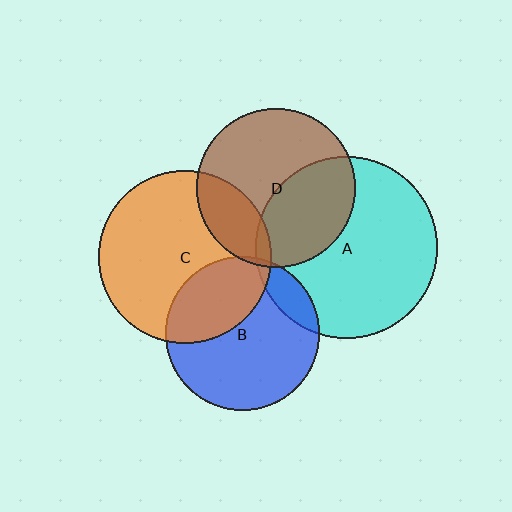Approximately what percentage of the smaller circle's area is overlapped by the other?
Approximately 20%.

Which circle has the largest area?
Circle A (cyan).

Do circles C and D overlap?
Yes.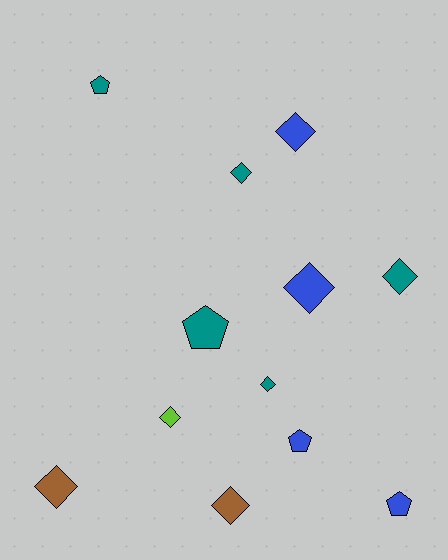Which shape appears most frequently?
Diamond, with 8 objects.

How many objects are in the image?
There are 12 objects.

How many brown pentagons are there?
There are no brown pentagons.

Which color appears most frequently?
Teal, with 5 objects.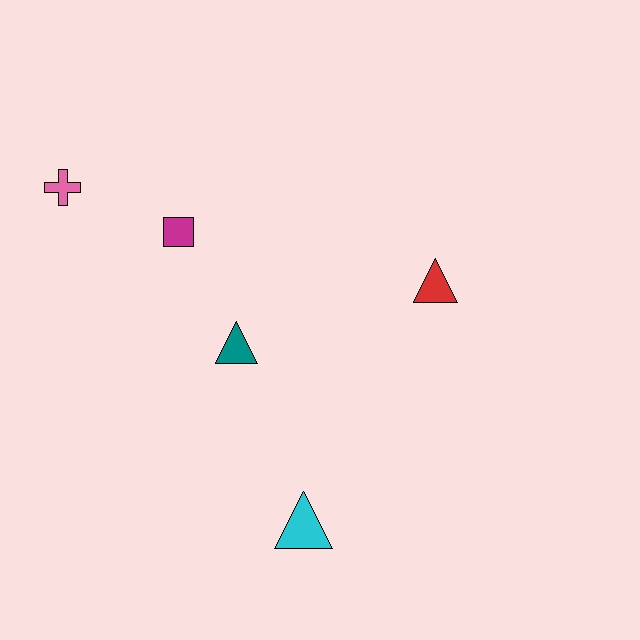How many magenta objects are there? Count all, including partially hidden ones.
There is 1 magenta object.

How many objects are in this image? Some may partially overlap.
There are 5 objects.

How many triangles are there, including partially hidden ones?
There are 3 triangles.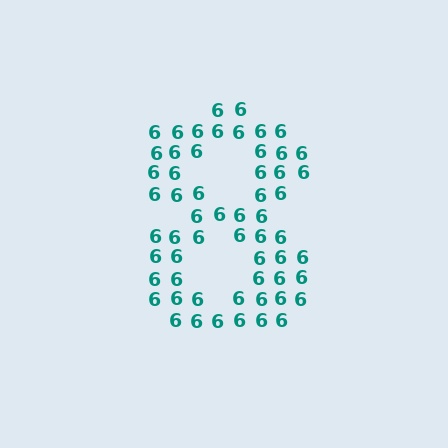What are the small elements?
The small elements are digit 6's.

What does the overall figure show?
The overall figure shows the digit 8.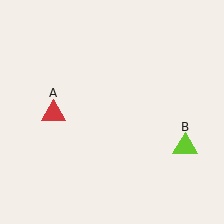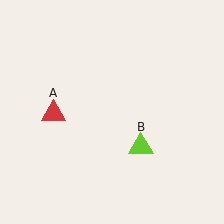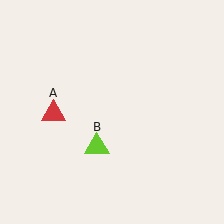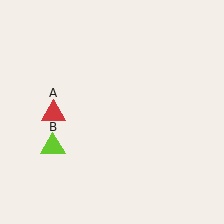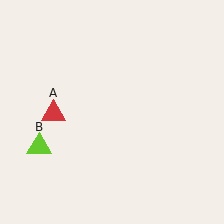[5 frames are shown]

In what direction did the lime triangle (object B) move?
The lime triangle (object B) moved left.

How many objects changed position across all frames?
1 object changed position: lime triangle (object B).